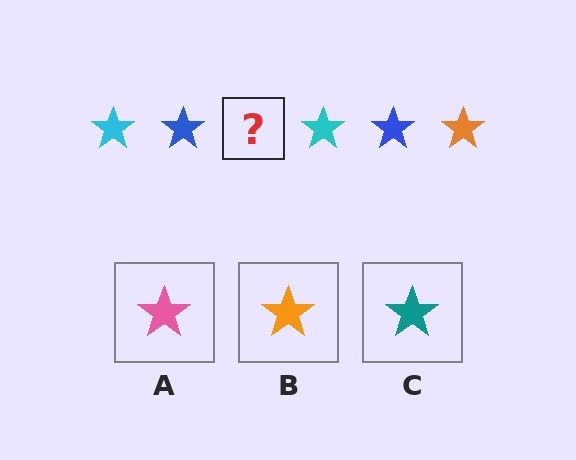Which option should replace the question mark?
Option B.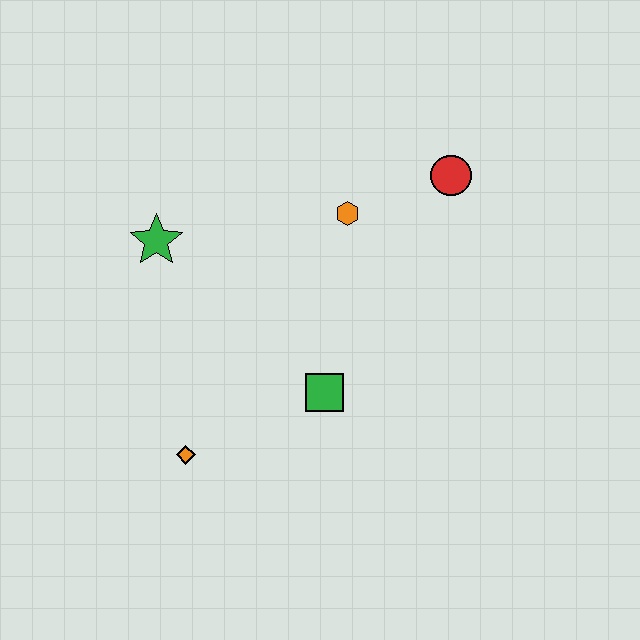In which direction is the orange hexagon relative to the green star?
The orange hexagon is to the right of the green star.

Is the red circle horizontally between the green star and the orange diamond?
No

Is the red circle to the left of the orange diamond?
No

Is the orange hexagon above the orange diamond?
Yes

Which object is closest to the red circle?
The orange hexagon is closest to the red circle.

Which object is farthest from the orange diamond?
The red circle is farthest from the orange diamond.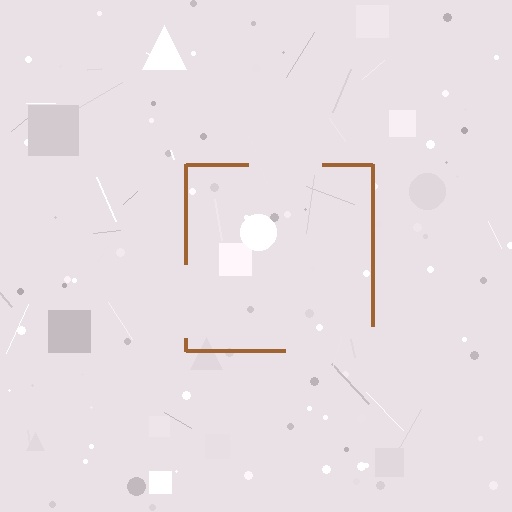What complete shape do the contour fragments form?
The contour fragments form a square.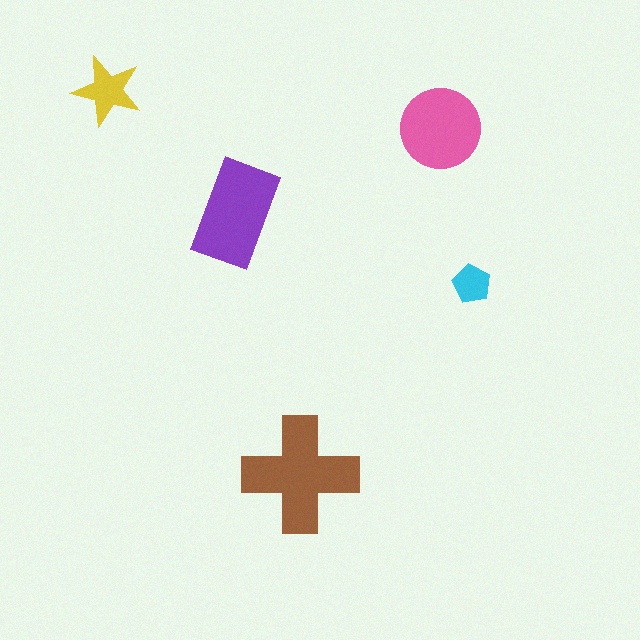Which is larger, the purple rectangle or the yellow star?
The purple rectangle.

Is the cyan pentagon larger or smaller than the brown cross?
Smaller.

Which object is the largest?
The brown cross.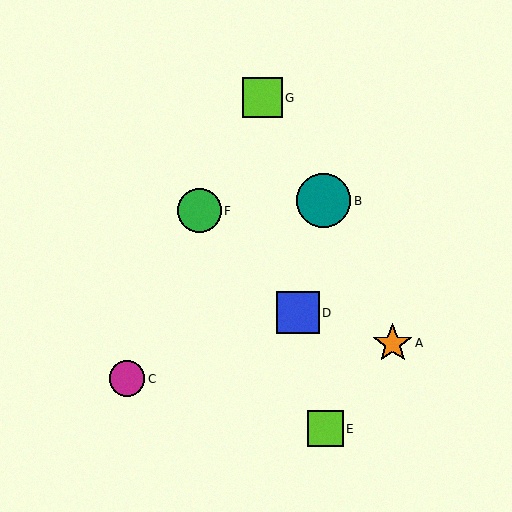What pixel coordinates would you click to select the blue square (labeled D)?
Click at (298, 313) to select the blue square D.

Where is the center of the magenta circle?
The center of the magenta circle is at (127, 379).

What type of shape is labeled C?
Shape C is a magenta circle.